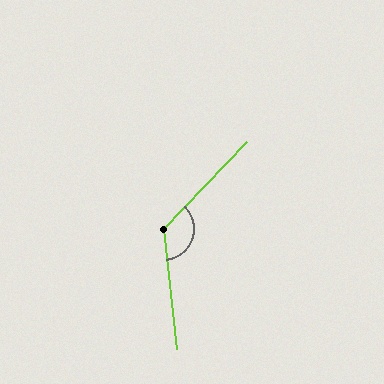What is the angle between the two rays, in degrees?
Approximately 130 degrees.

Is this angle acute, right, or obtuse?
It is obtuse.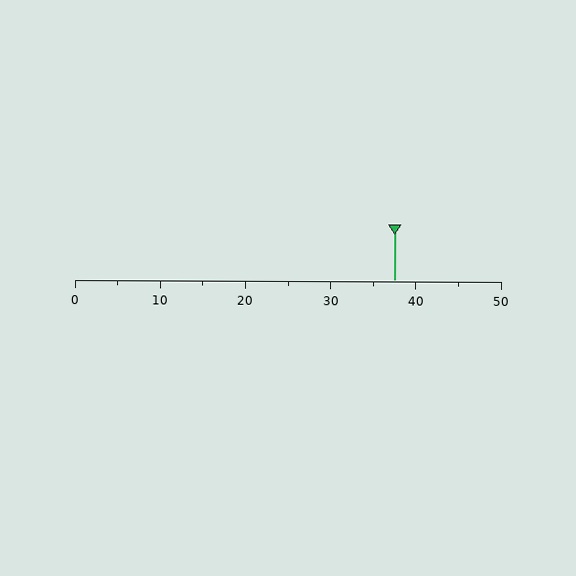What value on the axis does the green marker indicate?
The marker indicates approximately 37.5.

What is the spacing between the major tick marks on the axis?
The major ticks are spaced 10 apart.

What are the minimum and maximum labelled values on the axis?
The axis runs from 0 to 50.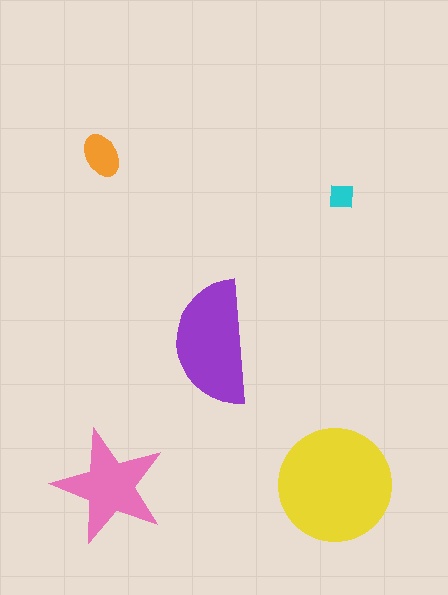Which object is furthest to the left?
The orange ellipse is leftmost.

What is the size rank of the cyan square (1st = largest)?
5th.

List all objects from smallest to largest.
The cyan square, the orange ellipse, the pink star, the purple semicircle, the yellow circle.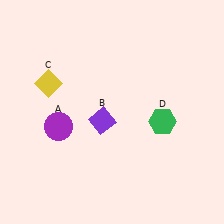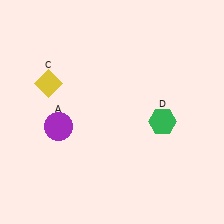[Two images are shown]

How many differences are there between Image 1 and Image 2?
There is 1 difference between the two images.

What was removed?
The purple diamond (B) was removed in Image 2.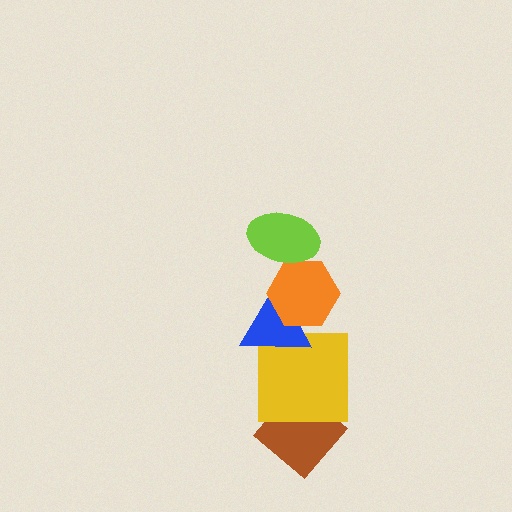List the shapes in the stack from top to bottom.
From top to bottom: the lime ellipse, the orange hexagon, the blue triangle, the yellow square, the brown diamond.